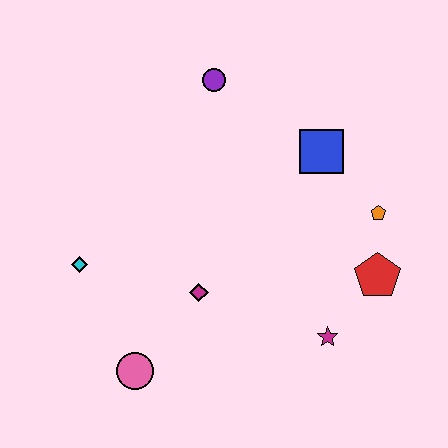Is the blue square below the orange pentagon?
No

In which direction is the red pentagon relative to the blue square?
The red pentagon is below the blue square.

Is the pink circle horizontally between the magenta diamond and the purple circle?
No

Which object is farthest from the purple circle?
The pink circle is farthest from the purple circle.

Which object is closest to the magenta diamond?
The pink circle is closest to the magenta diamond.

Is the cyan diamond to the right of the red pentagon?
No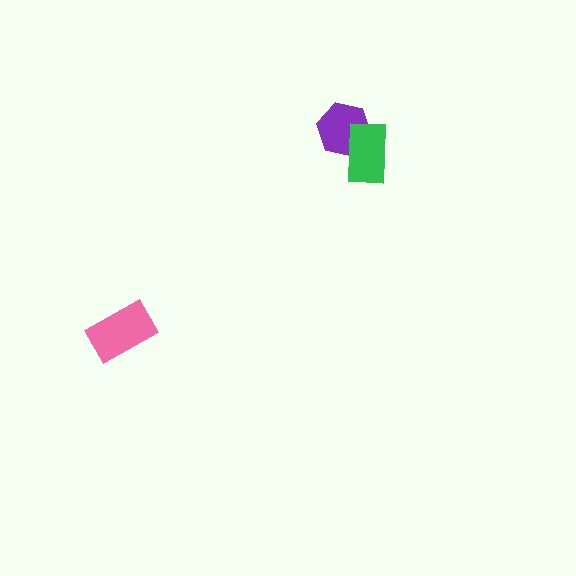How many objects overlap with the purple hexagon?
1 object overlaps with the purple hexagon.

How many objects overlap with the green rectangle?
1 object overlaps with the green rectangle.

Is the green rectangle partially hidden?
No, no other shape covers it.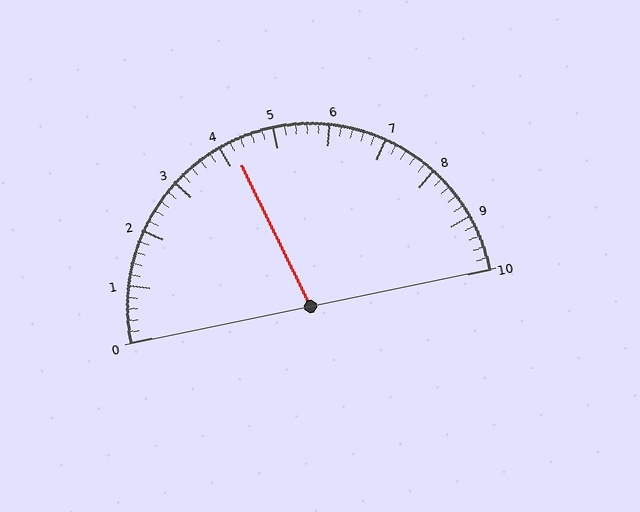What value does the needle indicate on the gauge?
The needle indicates approximately 4.2.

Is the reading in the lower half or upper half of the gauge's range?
The reading is in the lower half of the range (0 to 10).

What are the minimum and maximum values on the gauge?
The gauge ranges from 0 to 10.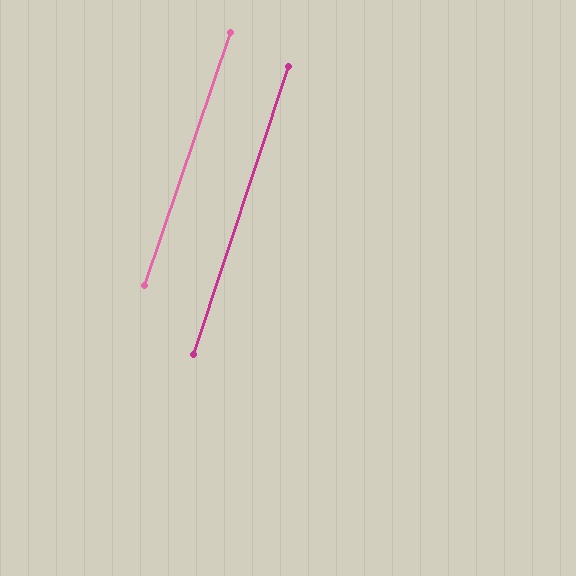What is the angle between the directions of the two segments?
Approximately 1 degree.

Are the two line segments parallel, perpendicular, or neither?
Parallel — their directions differ by only 0.6°.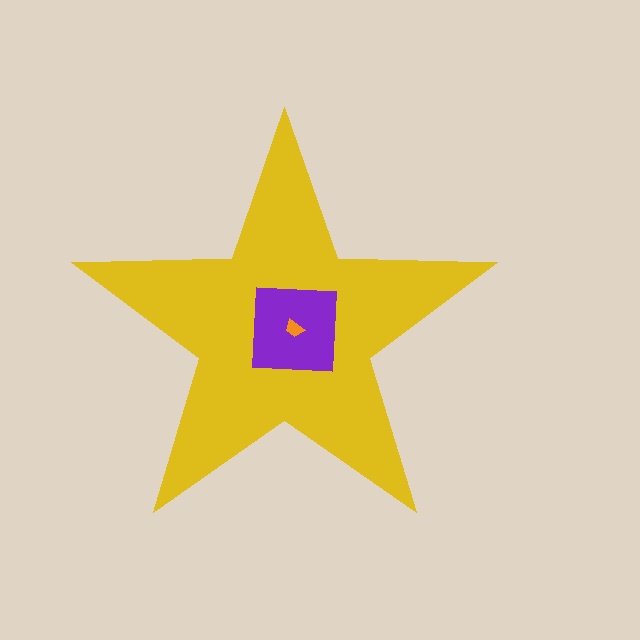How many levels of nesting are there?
3.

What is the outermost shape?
The yellow star.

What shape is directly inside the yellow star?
The purple square.